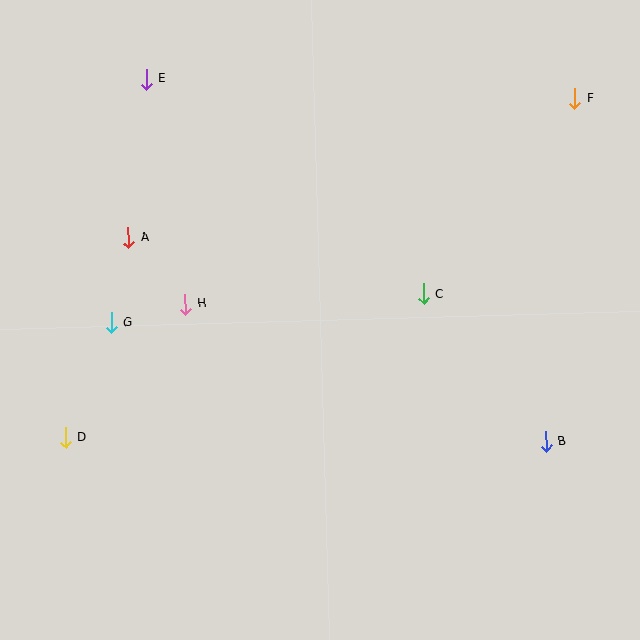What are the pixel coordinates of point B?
Point B is at (546, 441).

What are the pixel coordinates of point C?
Point C is at (423, 294).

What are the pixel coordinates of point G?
Point G is at (111, 323).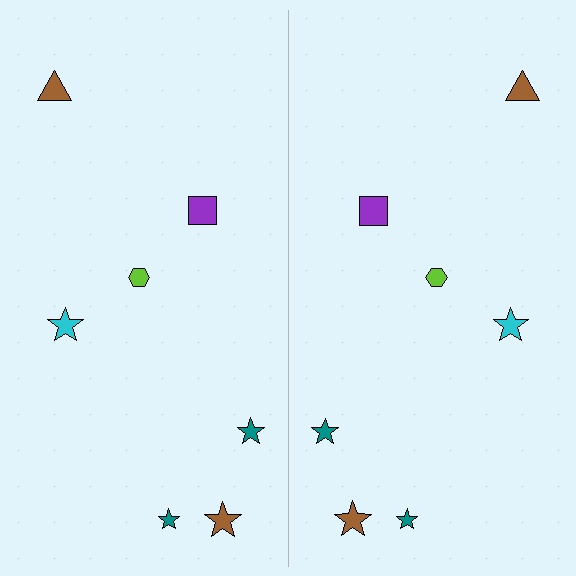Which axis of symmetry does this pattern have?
The pattern has a vertical axis of symmetry running through the center of the image.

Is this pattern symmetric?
Yes, this pattern has bilateral (reflection) symmetry.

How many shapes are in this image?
There are 14 shapes in this image.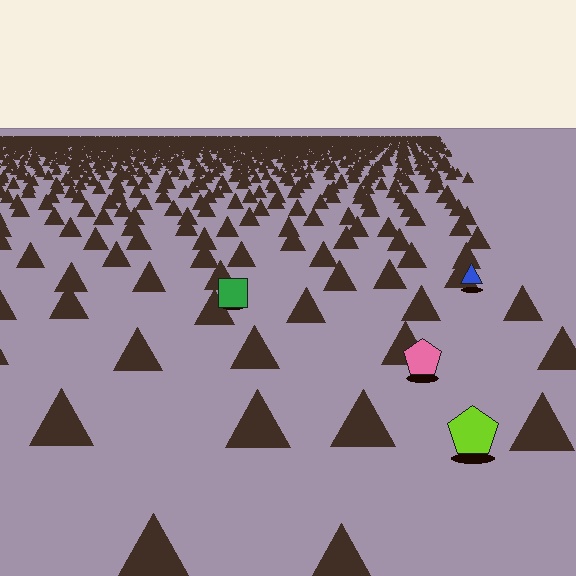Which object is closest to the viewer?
The lime pentagon is closest. The texture marks near it are larger and more spread out.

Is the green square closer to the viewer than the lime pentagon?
No. The lime pentagon is closer — you can tell from the texture gradient: the ground texture is coarser near it.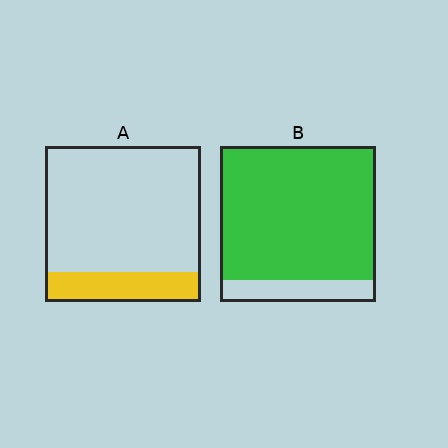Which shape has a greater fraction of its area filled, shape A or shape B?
Shape B.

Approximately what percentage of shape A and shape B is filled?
A is approximately 20% and B is approximately 85%.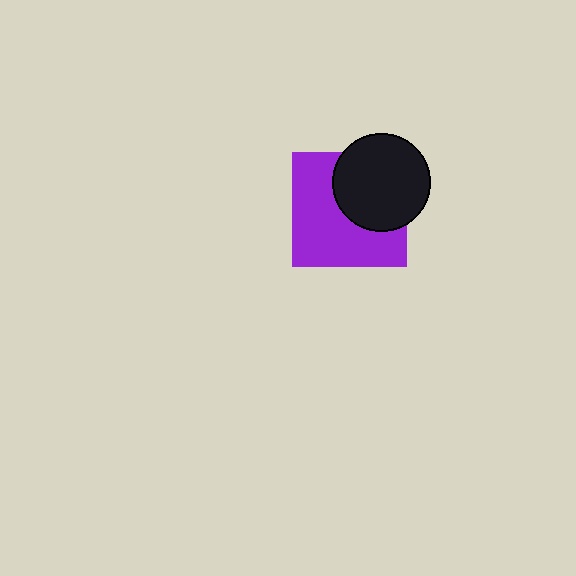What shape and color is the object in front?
The object in front is a black circle.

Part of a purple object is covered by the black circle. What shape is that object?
It is a square.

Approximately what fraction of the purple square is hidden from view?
Roughly 40% of the purple square is hidden behind the black circle.